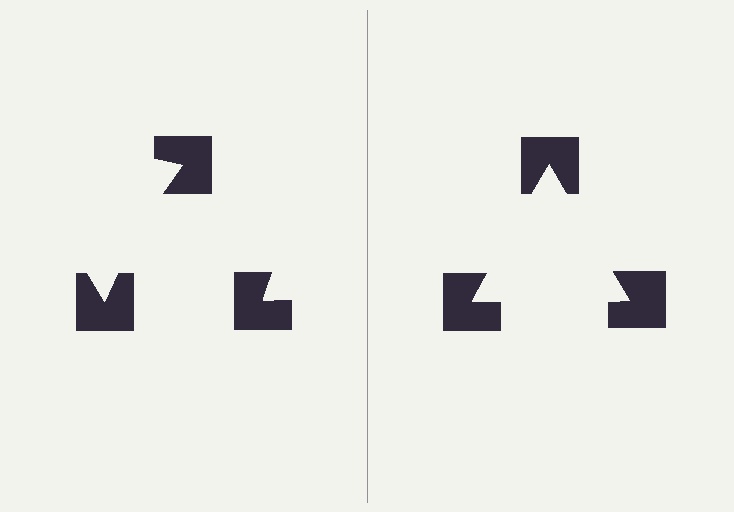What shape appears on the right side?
An illusory triangle.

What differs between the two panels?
The notched squares are positioned identically on both sides; only the wedge orientations differ. On the right they align to a triangle; on the left they are misaligned.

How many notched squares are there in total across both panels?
6 — 3 on each side.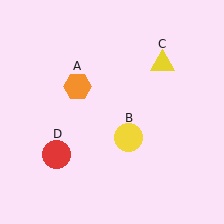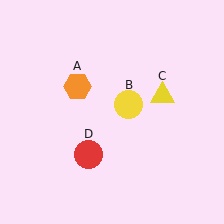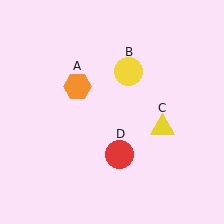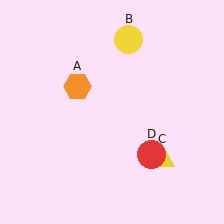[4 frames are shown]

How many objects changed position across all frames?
3 objects changed position: yellow circle (object B), yellow triangle (object C), red circle (object D).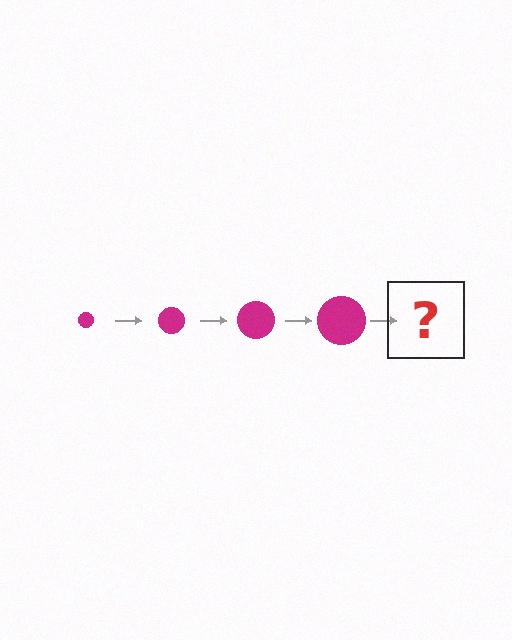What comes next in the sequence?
The next element should be a magenta circle, larger than the previous one.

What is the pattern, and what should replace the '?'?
The pattern is that the circle gets progressively larger each step. The '?' should be a magenta circle, larger than the previous one.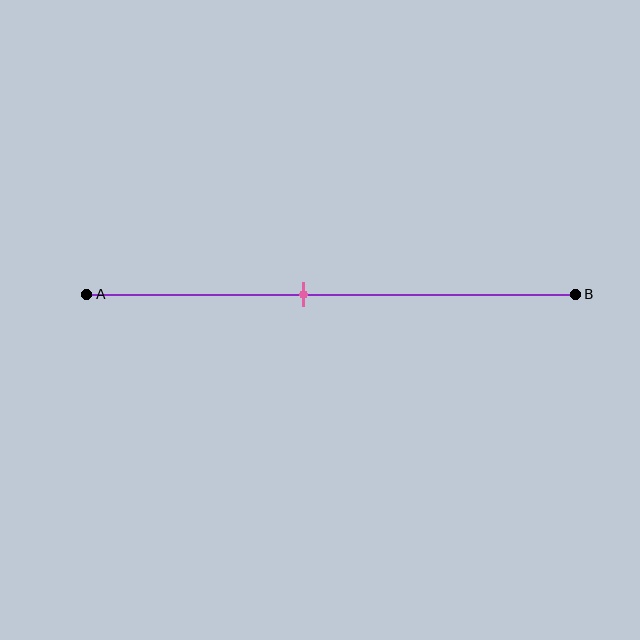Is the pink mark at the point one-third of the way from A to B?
No, the mark is at about 45% from A, not at the 33% one-third point.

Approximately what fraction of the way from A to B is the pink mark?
The pink mark is approximately 45% of the way from A to B.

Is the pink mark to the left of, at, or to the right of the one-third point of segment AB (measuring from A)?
The pink mark is to the right of the one-third point of segment AB.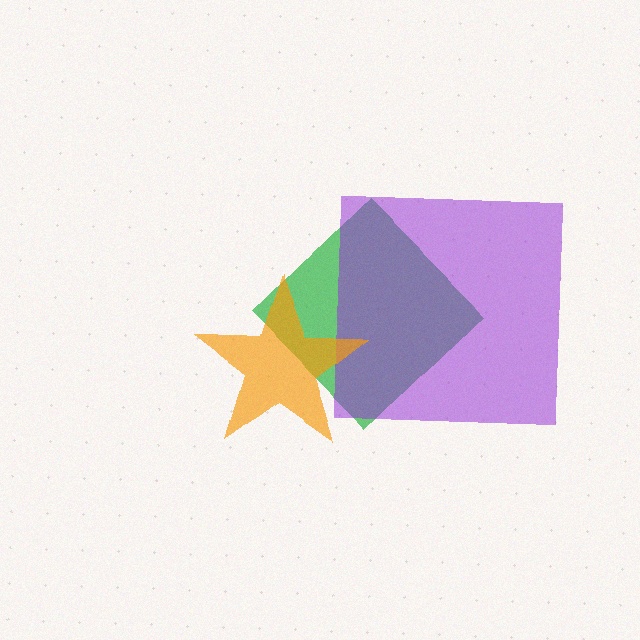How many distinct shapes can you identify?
There are 3 distinct shapes: a green diamond, a purple square, an orange star.